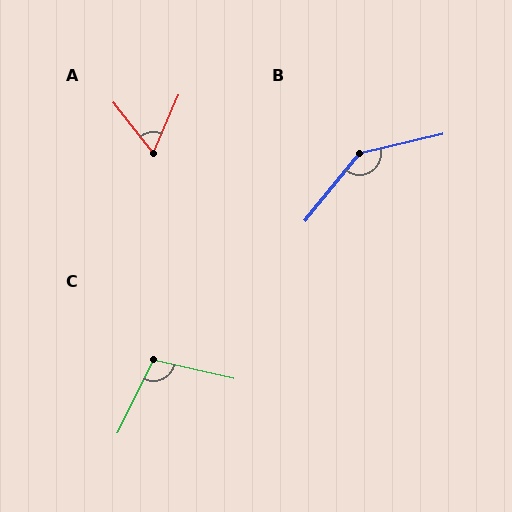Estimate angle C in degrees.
Approximately 103 degrees.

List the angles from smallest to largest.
A (62°), C (103°), B (142°).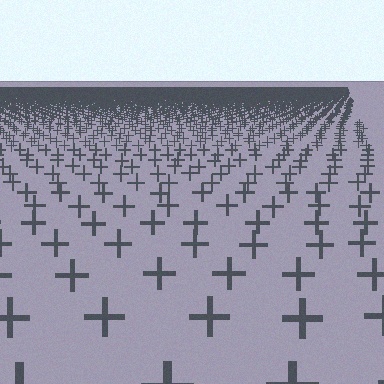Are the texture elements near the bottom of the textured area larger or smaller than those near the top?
Larger. Near the bottom, elements are closer to the viewer and appear at a bigger on-screen size.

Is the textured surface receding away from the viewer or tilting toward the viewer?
The surface is receding away from the viewer. Texture elements get smaller and denser toward the top.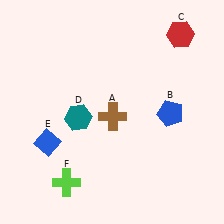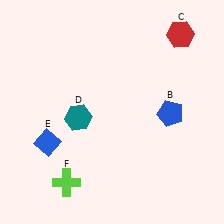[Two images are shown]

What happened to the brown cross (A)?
The brown cross (A) was removed in Image 2. It was in the bottom-right area of Image 1.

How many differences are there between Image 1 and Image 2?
There is 1 difference between the two images.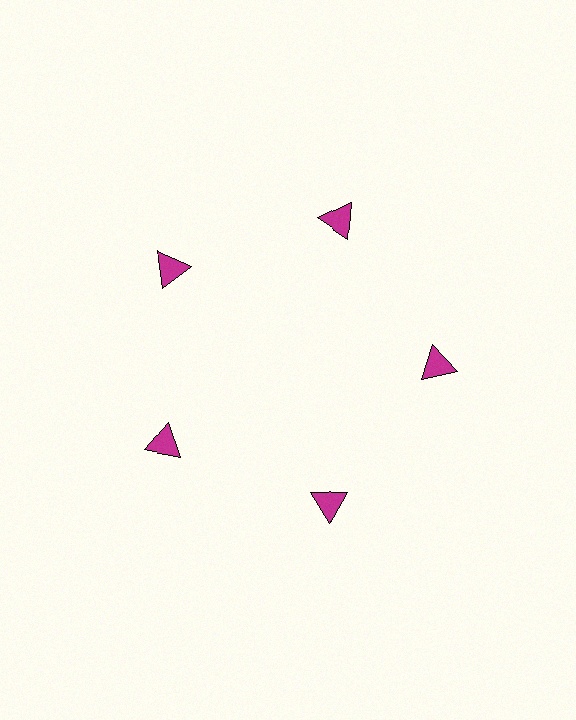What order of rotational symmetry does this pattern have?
This pattern has 5-fold rotational symmetry.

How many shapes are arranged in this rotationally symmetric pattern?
There are 5 shapes, arranged in 5 groups of 1.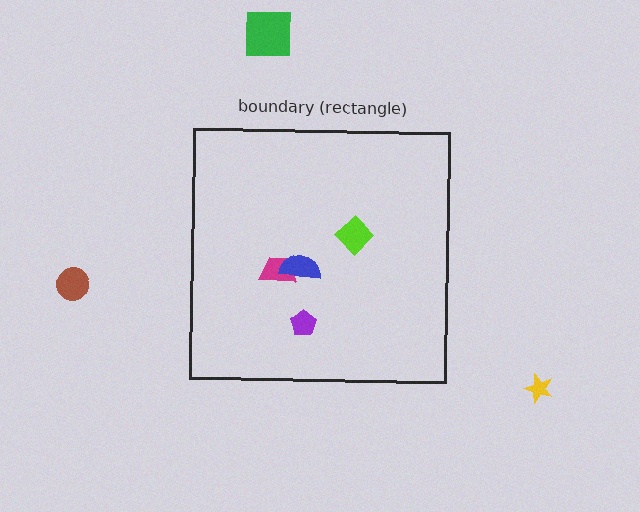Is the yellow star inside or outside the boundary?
Outside.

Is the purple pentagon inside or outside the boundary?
Inside.